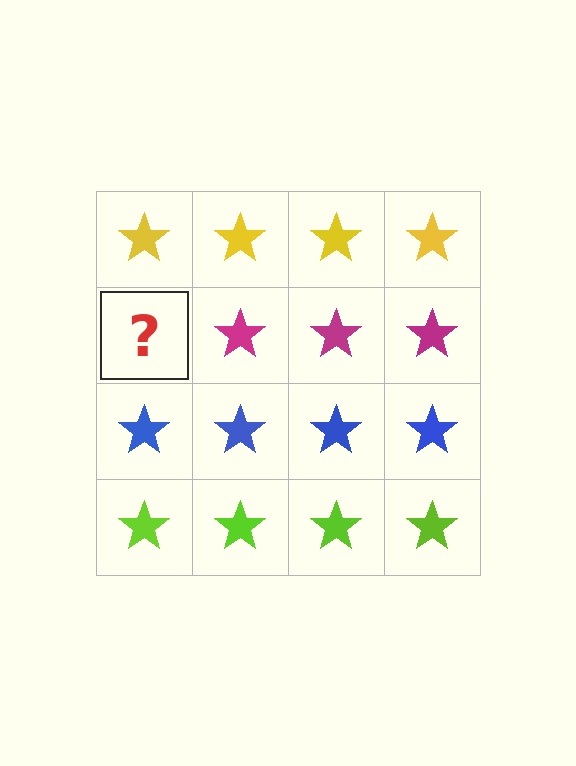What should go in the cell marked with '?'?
The missing cell should contain a magenta star.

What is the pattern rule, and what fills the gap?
The rule is that each row has a consistent color. The gap should be filled with a magenta star.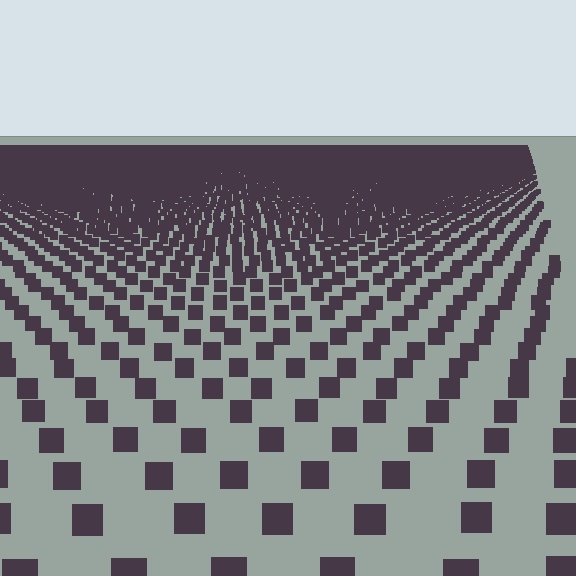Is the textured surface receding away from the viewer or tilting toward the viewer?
The surface is receding away from the viewer. Texture elements get smaller and denser toward the top.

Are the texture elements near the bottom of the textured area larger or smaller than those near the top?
Larger. Near the bottom, elements are closer to the viewer and appear at a bigger on-screen size.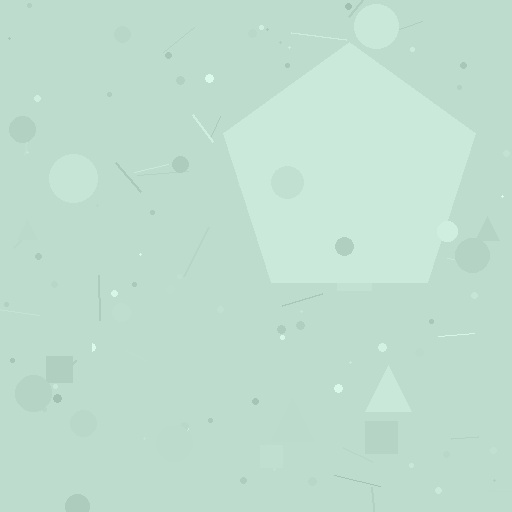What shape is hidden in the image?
A pentagon is hidden in the image.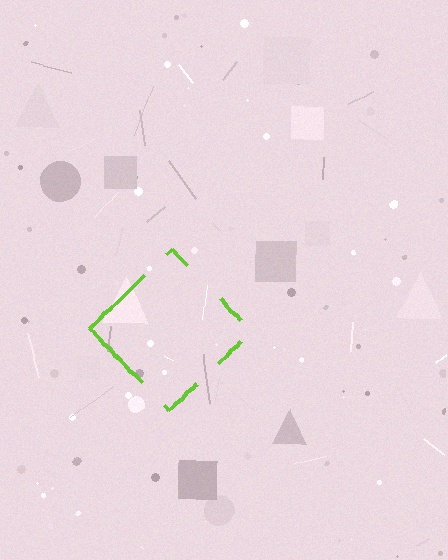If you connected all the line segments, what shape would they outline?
They would outline a diamond.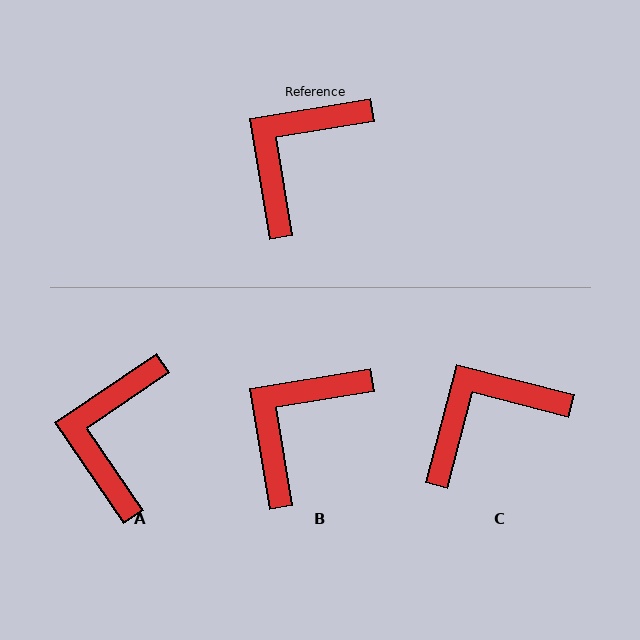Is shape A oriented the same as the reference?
No, it is off by about 25 degrees.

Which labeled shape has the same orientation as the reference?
B.